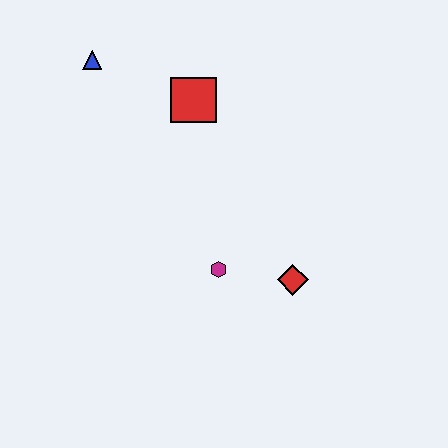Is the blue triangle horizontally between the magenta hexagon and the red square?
No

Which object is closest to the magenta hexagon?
The red diamond is closest to the magenta hexagon.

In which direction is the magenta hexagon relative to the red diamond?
The magenta hexagon is to the left of the red diamond.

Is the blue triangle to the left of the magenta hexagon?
Yes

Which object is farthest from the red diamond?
The blue triangle is farthest from the red diamond.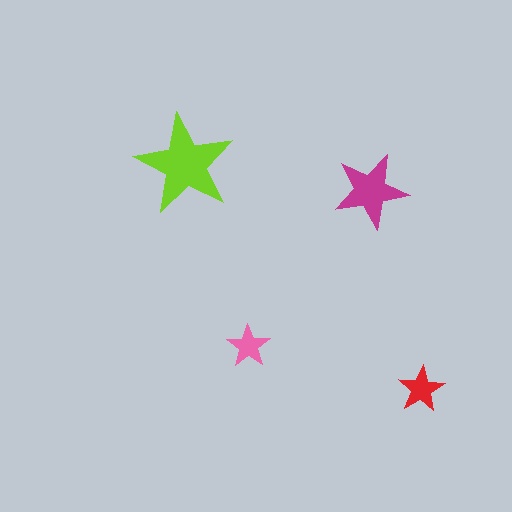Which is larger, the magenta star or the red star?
The magenta one.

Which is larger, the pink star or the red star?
The red one.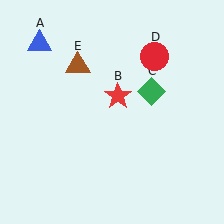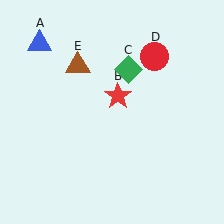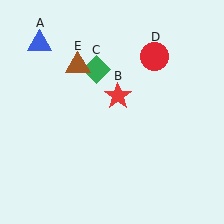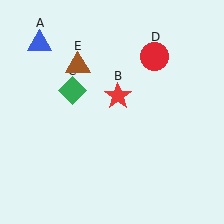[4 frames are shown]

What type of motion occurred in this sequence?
The green diamond (object C) rotated counterclockwise around the center of the scene.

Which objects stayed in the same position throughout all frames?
Blue triangle (object A) and red star (object B) and red circle (object D) and brown triangle (object E) remained stationary.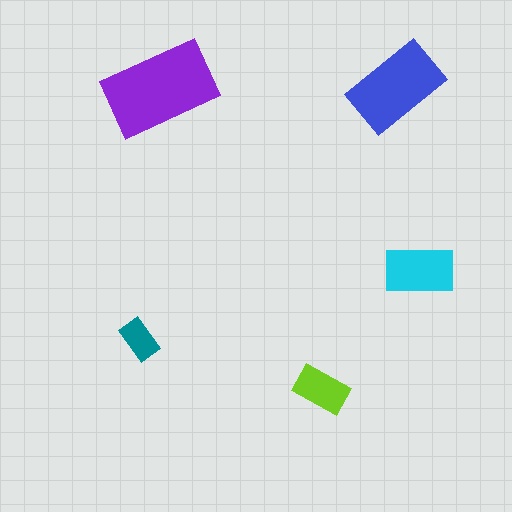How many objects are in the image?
There are 5 objects in the image.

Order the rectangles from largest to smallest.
the purple one, the blue one, the cyan one, the lime one, the teal one.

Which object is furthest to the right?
The cyan rectangle is rightmost.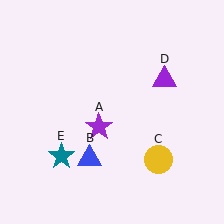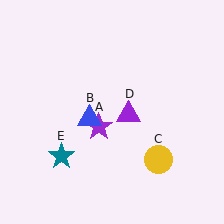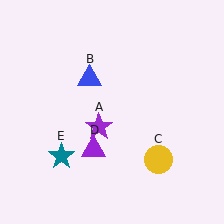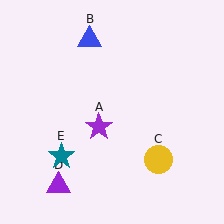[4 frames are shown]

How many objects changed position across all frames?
2 objects changed position: blue triangle (object B), purple triangle (object D).